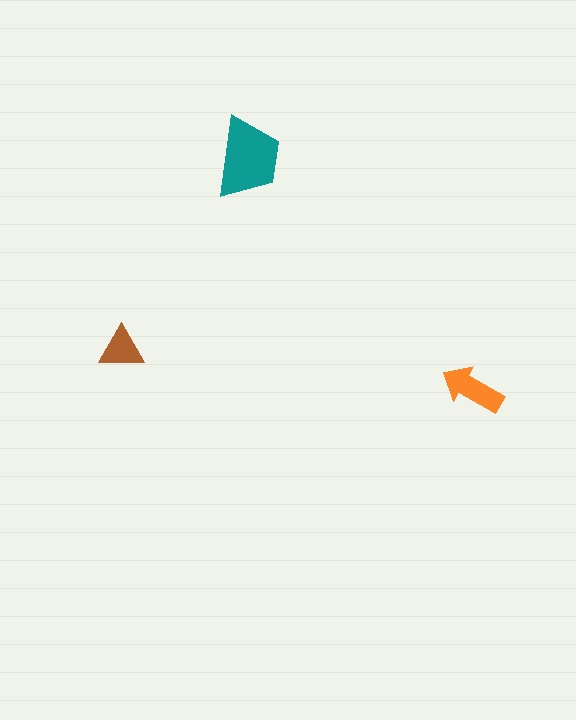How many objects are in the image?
There are 3 objects in the image.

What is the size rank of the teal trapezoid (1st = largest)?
1st.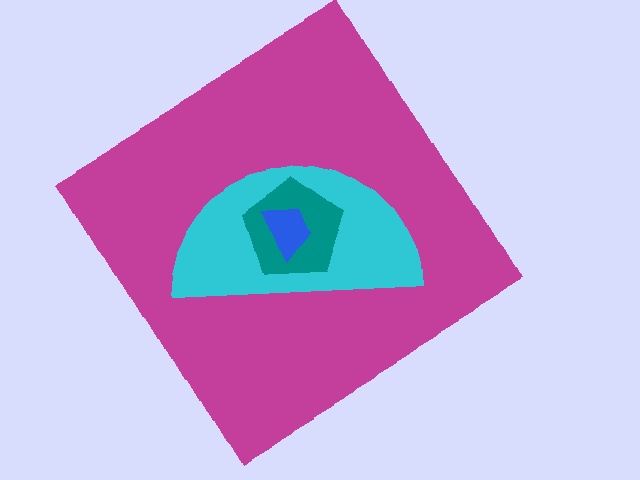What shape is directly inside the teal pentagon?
The blue trapezoid.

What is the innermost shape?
The blue trapezoid.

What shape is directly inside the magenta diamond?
The cyan semicircle.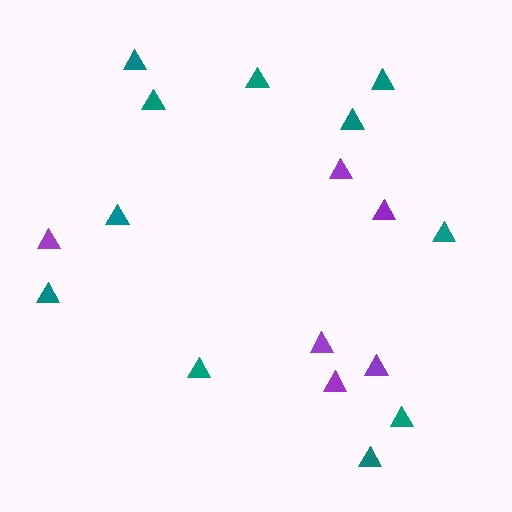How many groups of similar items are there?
There are 2 groups: one group of purple triangles (6) and one group of teal triangles (11).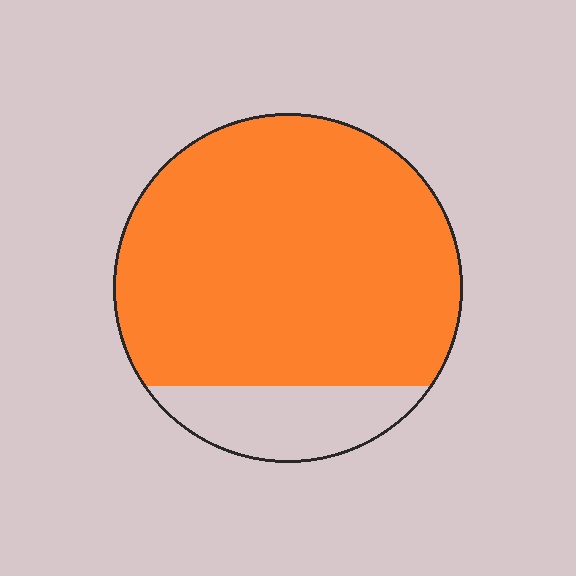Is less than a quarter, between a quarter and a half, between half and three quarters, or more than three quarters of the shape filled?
More than three quarters.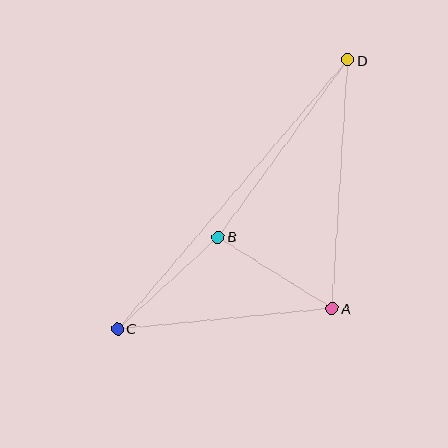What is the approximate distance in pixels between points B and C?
The distance between B and C is approximately 136 pixels.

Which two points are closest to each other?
Points A and B are closest to each other.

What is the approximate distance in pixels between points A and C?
The distance between A and C is approximately 216 pixels.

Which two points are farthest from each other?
Points C and D are farthest from each other.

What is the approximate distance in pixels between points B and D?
The distance between B and D is approximately 220 pixels.